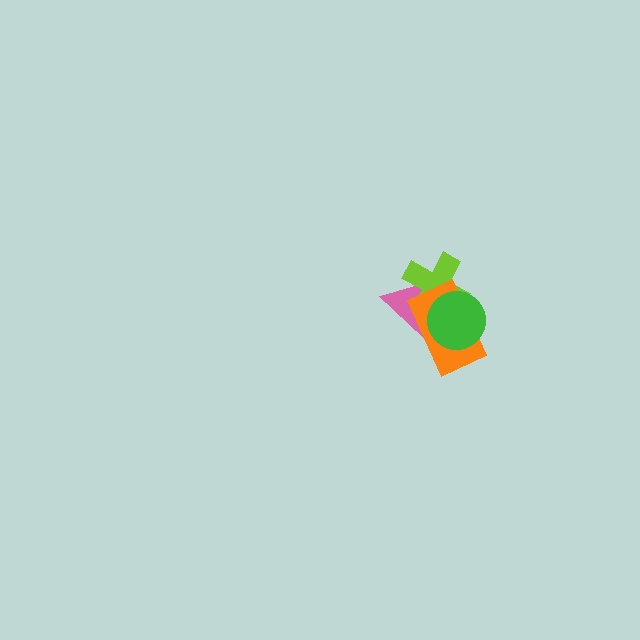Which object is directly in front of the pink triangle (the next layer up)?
The lime cross is directly in front of the pink triangle.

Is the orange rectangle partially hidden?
Yes, it is partially covered by another shape.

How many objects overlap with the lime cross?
3 objects overlap with the lime cross.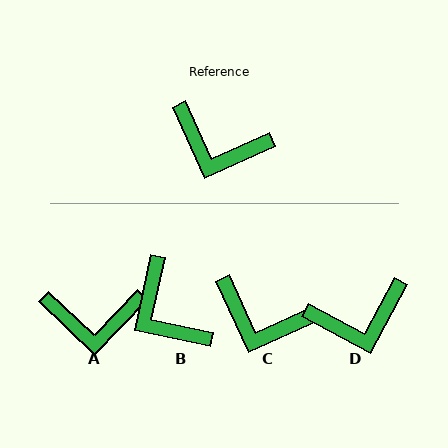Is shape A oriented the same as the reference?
No, it is off by about 22 degrees.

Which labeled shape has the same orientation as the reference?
C.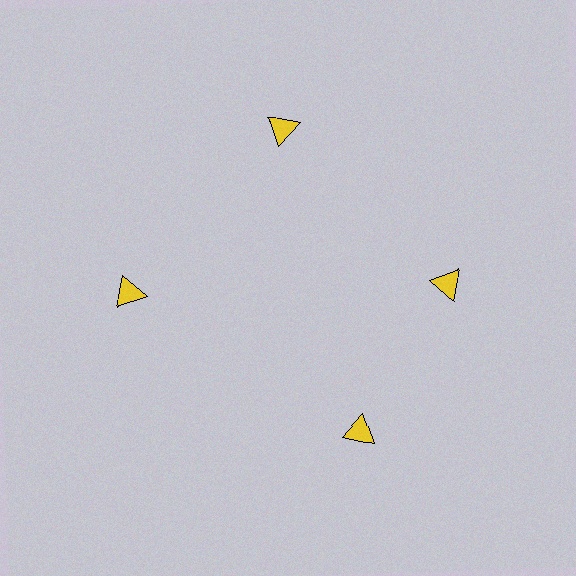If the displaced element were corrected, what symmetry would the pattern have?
It would have 4-fold rotational symmetry — the pattern would map onto itself every 90 degrees.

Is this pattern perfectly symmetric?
No. The 4 yellow triangles are arranged in a ring, but one element near the 6 o'clock position is rotated out of alignment along the ring, breaking the 4-fold rotational symmetry.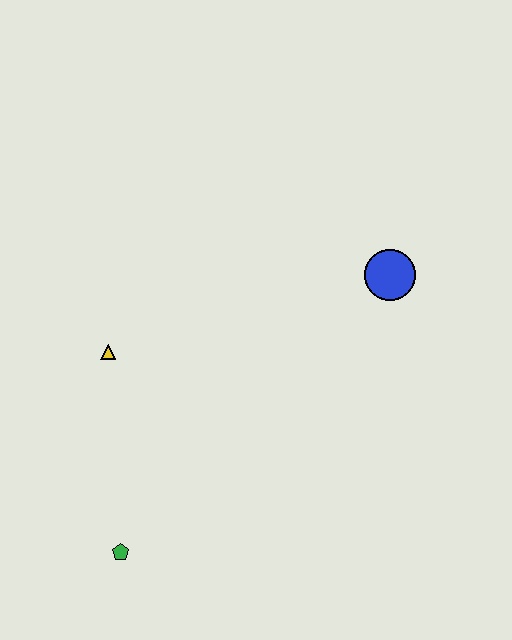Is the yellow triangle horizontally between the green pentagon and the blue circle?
No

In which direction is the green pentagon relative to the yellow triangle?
The green pentagon is below the yellow triangle.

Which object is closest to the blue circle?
The yellow triangle is closest to the blue circle.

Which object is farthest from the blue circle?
The green pentagon is farthest from the blue circle.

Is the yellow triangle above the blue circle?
No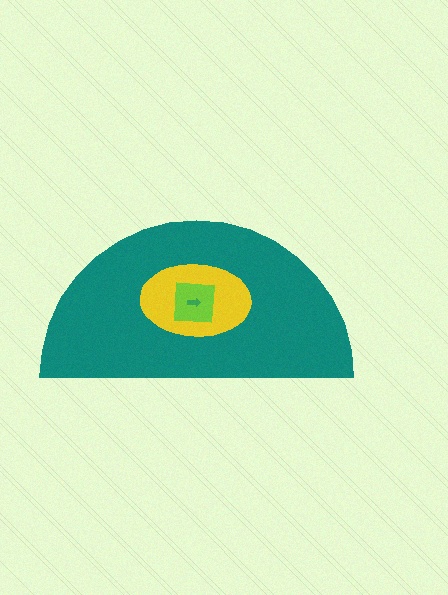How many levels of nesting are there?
4.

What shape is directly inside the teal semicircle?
The yellow ellipse.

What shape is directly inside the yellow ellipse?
The lime square.